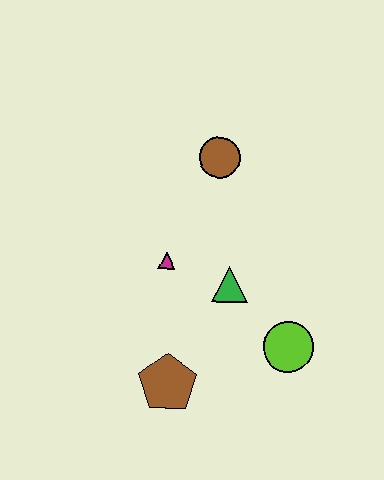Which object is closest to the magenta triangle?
The green triangle is closest to the magenta triangle.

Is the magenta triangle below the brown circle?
Yes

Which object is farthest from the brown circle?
The brown pentagon is farthest from the brown circle.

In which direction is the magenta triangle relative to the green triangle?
The magenta triangle is to the left of the green triangle.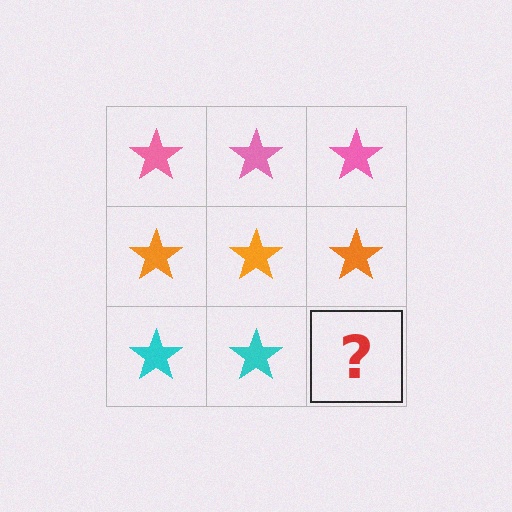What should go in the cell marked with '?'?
The missing cell should contain a cyan star.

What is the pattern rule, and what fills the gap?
The rule is that each row has a consistent color. The gap should be filled with a cyan star.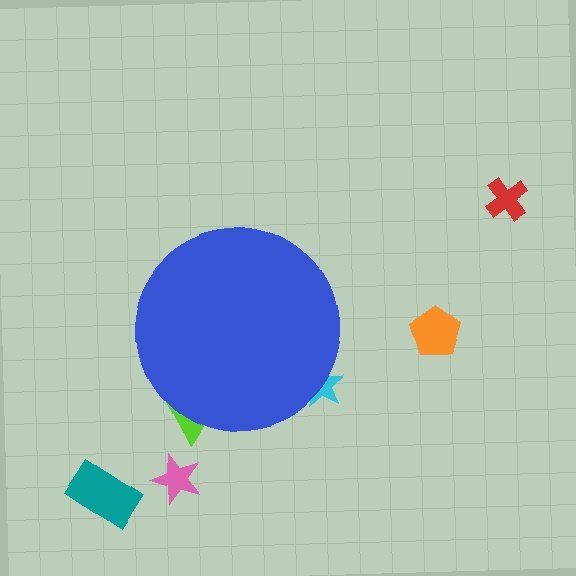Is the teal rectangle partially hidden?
No, the teal rectangle is fully visible.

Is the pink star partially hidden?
No, the pink star is fully visible.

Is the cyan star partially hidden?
Yes, the cyan star is partially hidden behind the blue circle.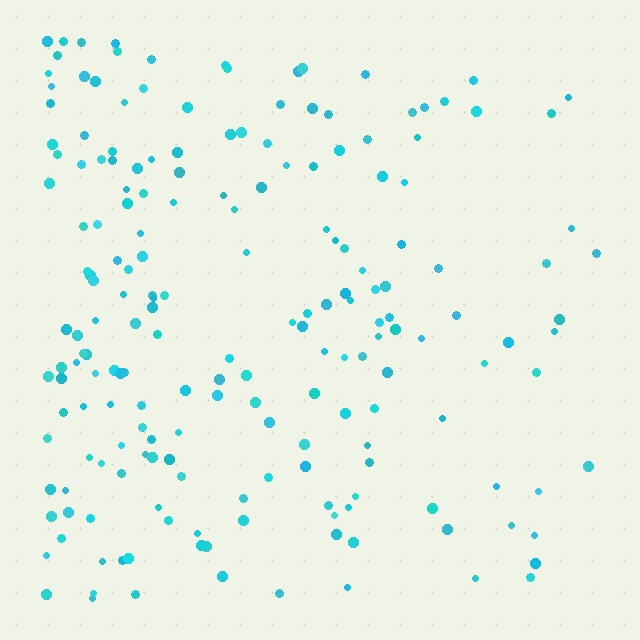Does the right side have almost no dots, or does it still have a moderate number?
Still a moderate number, just noticeably fewer than the left.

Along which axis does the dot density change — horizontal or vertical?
Horizontal.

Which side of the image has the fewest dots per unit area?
The right.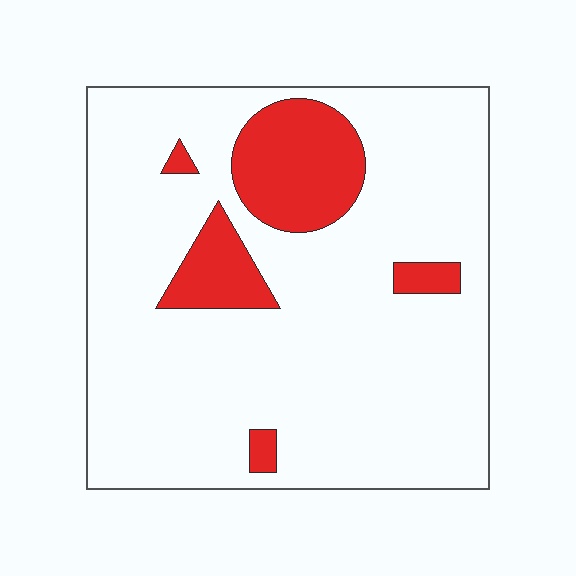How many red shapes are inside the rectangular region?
5.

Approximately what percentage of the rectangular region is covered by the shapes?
Approximately 15%.